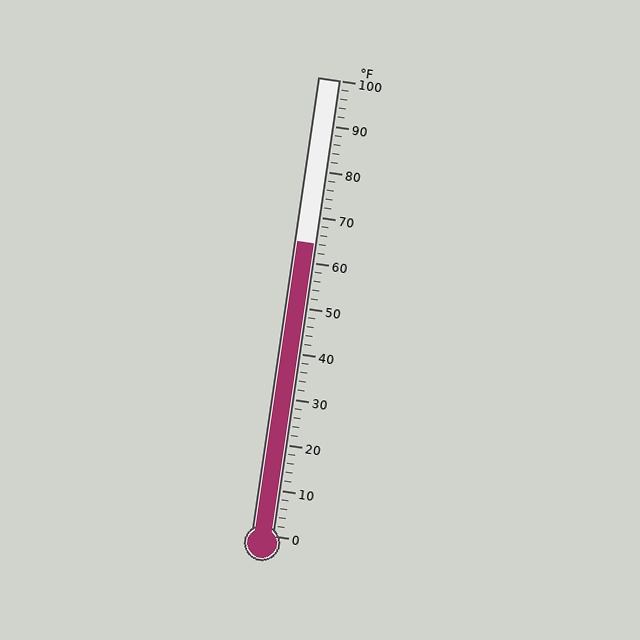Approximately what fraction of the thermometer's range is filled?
The thermometer is filled to approximately 65% of its range.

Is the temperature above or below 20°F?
The temperature is above 20°F.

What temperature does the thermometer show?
The thermometer shows approximately 64°F.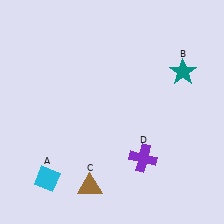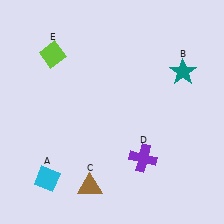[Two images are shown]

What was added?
A lime diamond (E) was added in Image 2.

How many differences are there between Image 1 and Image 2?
There is 1 difference between the two images.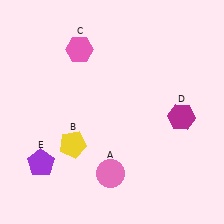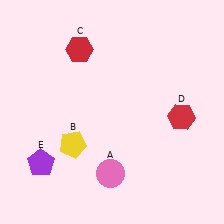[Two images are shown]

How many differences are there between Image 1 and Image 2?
There are 2 differences between the two images.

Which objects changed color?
C changed from pink to red. D changed from magenta to red.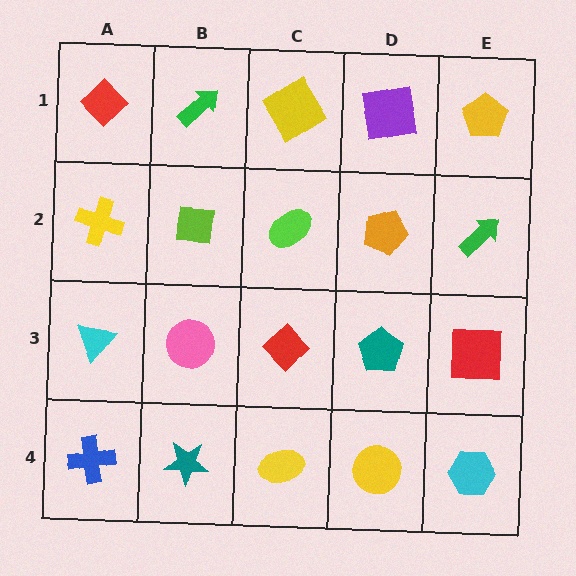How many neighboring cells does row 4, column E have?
2.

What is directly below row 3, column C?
A yellow ellipse.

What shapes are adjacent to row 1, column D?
An orange pentagon (row 2, column D), a yellow diamond (row 1, column C), a yellow pentagon (row 1, column E).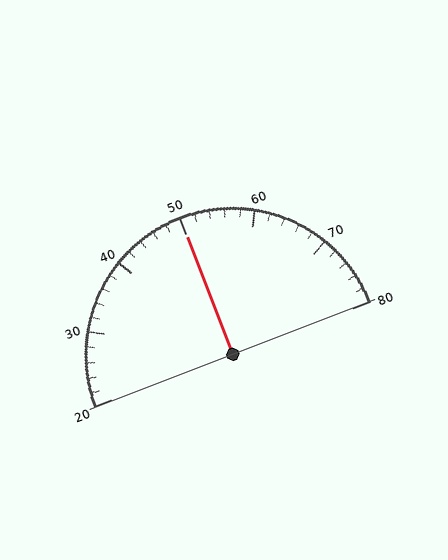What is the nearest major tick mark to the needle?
The nearest major tick mark is 50.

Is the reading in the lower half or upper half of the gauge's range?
The reading is in the upper half of the range (20 to 80).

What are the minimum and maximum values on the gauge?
The gauge ranges from 20 to 80.